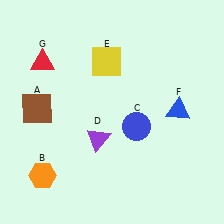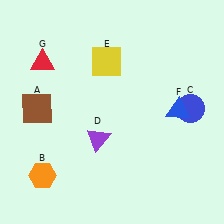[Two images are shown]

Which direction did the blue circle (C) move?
The blue circle (C) moved right.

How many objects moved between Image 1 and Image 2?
1 object moved between the two images.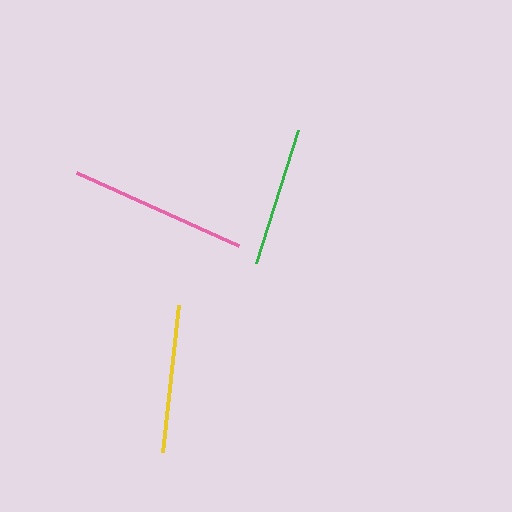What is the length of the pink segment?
The pink segment is approximately 178 pixels long.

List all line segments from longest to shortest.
From longest to shortest: pink, yellow, green.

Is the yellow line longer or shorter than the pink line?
The pink line is longer than the yellow line.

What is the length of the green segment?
The green segment is approximately 139 pixels long.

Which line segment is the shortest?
The green line is the shortest at approximately 139 pixels.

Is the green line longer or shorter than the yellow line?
The yellow line is longer than the green line.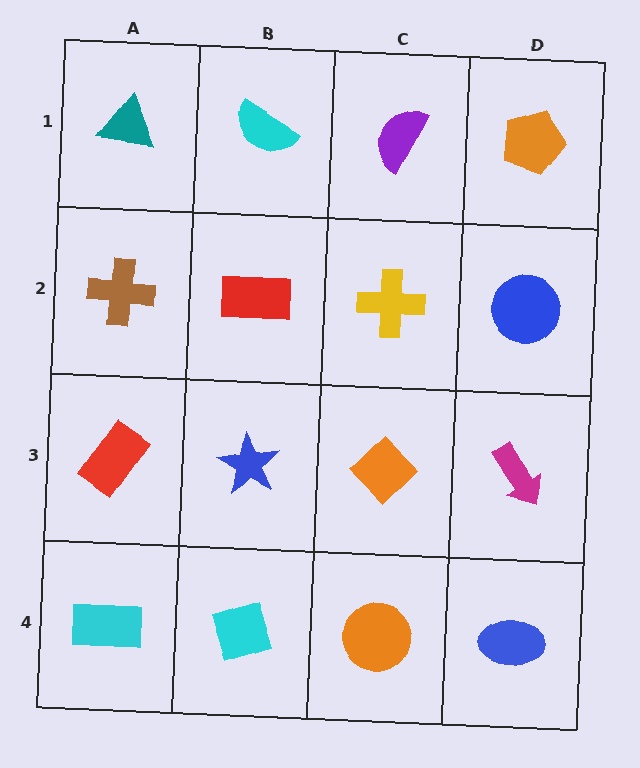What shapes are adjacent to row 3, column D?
A blue circle (row 2, column D), a blue ellipse (row 4, column D), an orange diamond (row 3, column C).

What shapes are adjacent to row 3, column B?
A red rectangle (row 2, column B), a cyan diamond (row 4, column B), a red rectangle (row 3, column A), an orange diamond (row 3, column C).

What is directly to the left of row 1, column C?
A cyan semicircle.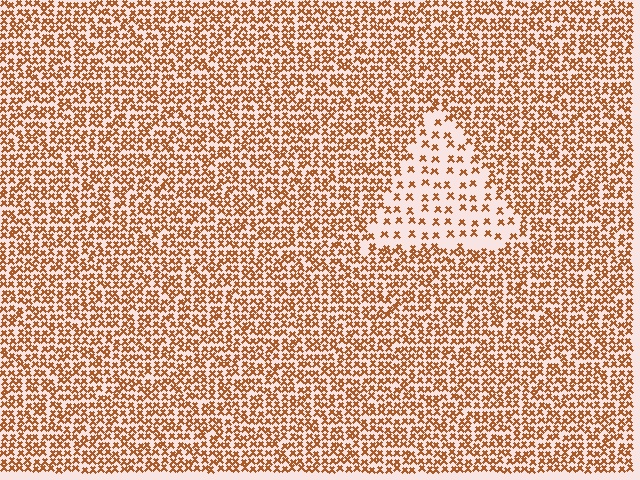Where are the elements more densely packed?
The elements are more densely packed outside the triangle boundary.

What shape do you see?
I see a triangle.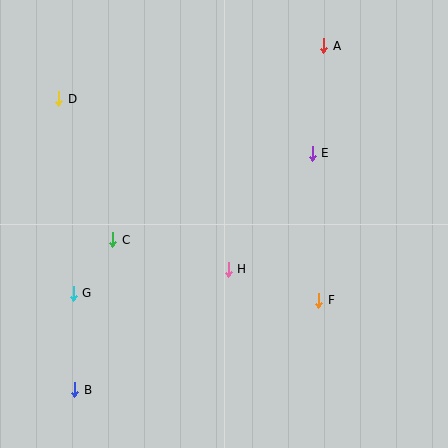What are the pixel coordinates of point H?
Point H is at (228, 269).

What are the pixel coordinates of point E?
Point E is at (312, 153).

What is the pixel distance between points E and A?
The distance between E and A is 108 pixels.